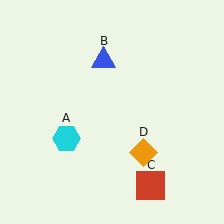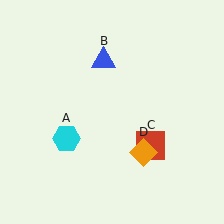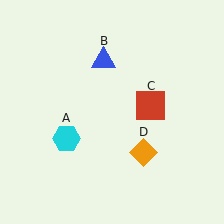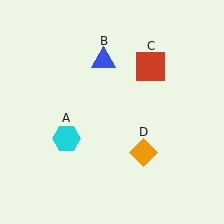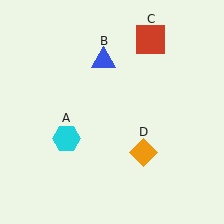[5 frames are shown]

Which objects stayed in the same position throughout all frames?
Cyan hexagon (object A) and blue triangle (object B) and orange diamond (object D) remained stationary.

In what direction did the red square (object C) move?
The red square (object C) moved up.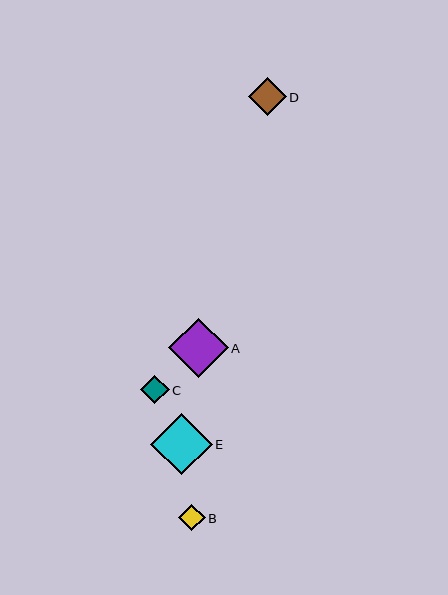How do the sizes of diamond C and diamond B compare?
Diamond C and diamond B are approximately the same size.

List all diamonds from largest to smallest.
From largest to smallest: E, A, D, C, B.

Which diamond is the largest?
Diamond E is the largest with a size of approximately 62 pixels.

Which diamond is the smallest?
Diamond B is the smallest with a size of approximately 26 pixels.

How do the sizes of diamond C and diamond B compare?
Diamond C and diamond B are approximately the same size.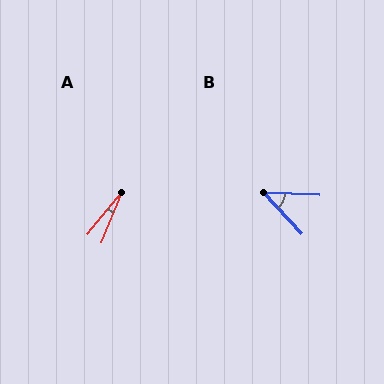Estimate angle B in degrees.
Approximately 44 degrees.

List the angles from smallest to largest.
A (18°), B (44°).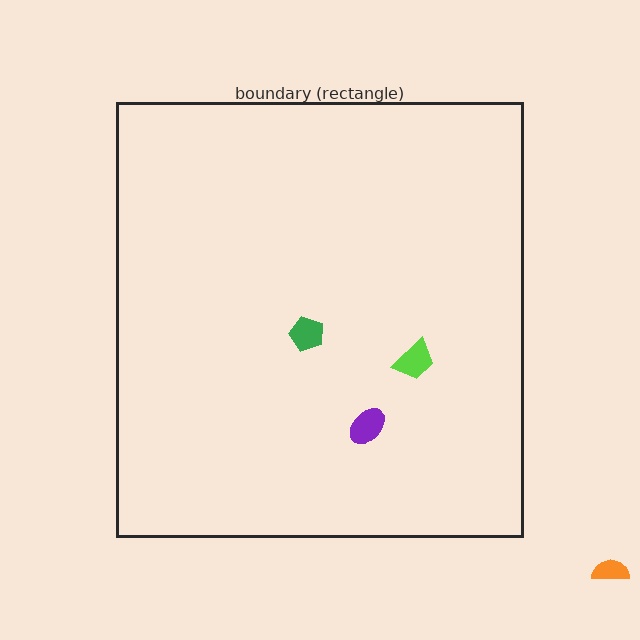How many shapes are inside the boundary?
3 inside, 1 outside.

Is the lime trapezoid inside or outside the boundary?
Inside.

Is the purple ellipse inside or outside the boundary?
Inside.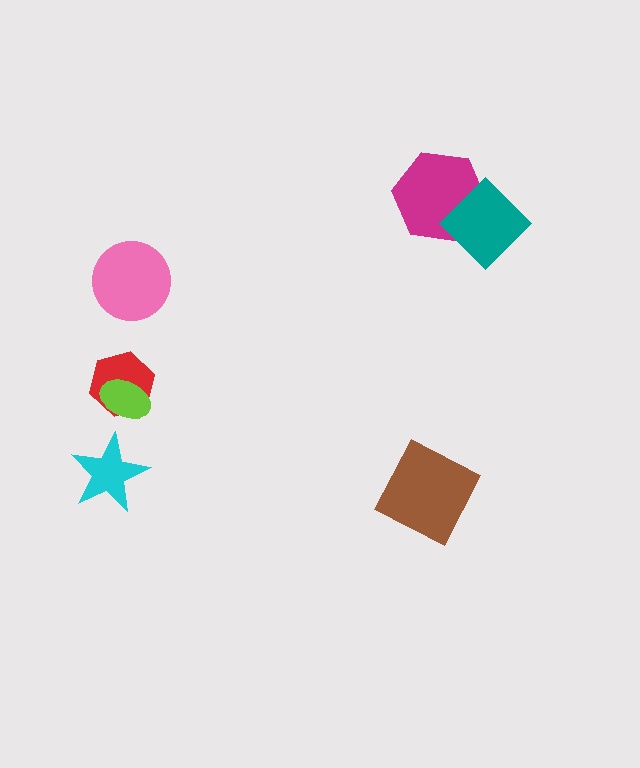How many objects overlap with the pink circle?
0 objects overlap with the pink circle.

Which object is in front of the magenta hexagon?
The teal diamond is in front of the magenta hexagon.